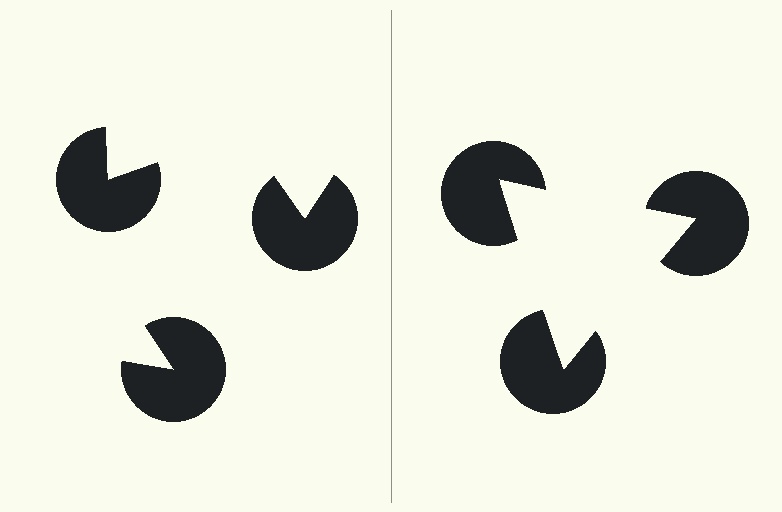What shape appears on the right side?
An illusory triangle.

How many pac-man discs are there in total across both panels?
6 — 3 on each side.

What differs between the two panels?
The pac-man discs are positioned identically on both sides; only the wedge orientations differ. On the right they align to a triangle; on the left they are misaligned.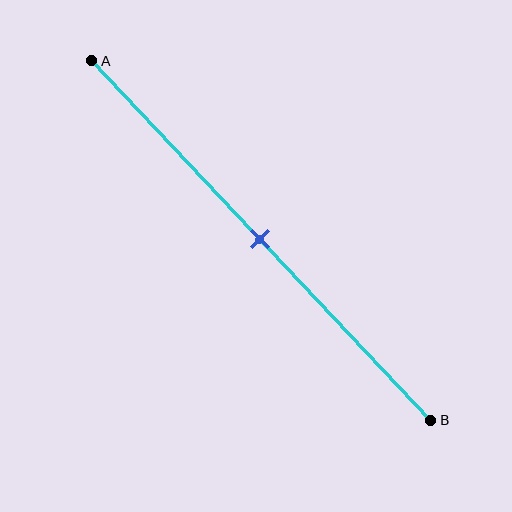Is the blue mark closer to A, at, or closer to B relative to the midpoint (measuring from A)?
The blue mark is approximately at the midpoint of segment AB.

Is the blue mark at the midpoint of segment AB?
Yes, the mark is approximately at the midpoint.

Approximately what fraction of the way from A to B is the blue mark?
The blue mark is approximately 50% of the way from A to B.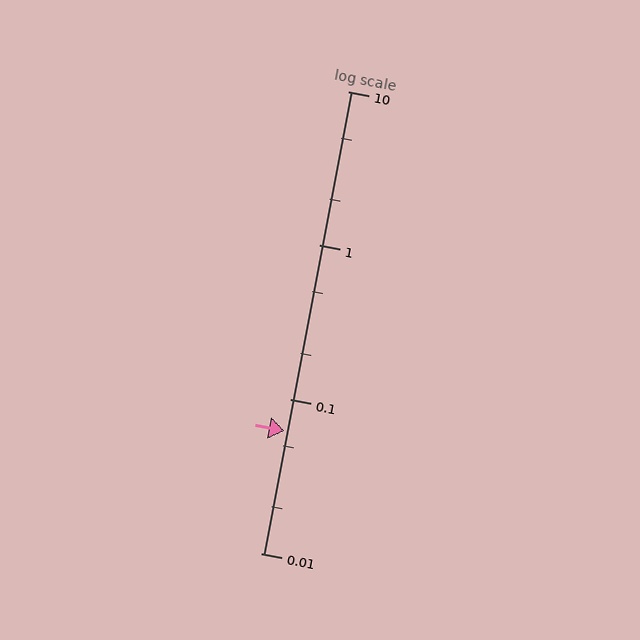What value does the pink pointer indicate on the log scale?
The pointer indicates approximately 0.062.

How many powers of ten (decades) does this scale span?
The scale spans 3 decades, from 0.01 to 10.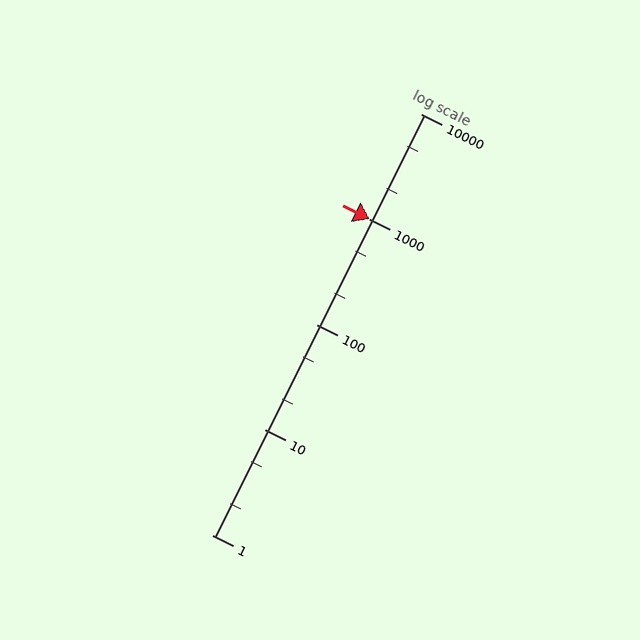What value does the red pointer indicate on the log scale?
The pointer indicates approximately 1000.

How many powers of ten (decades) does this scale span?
The scale spans 4 decades, from 1 to 10000.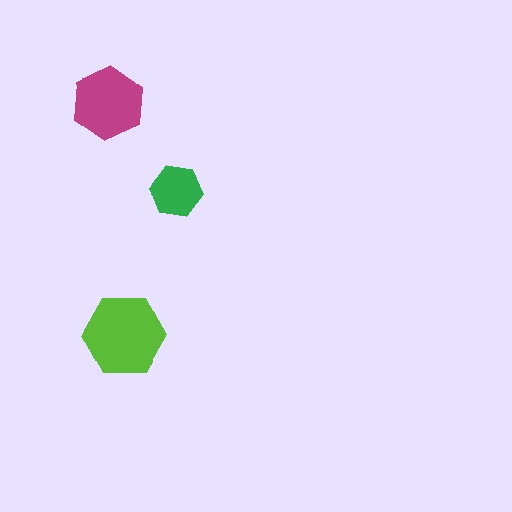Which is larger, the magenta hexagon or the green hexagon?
The magenta one.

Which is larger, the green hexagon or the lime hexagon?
The lime one.